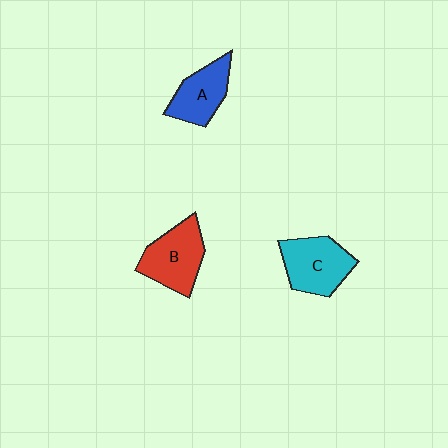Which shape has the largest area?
Shape B (red).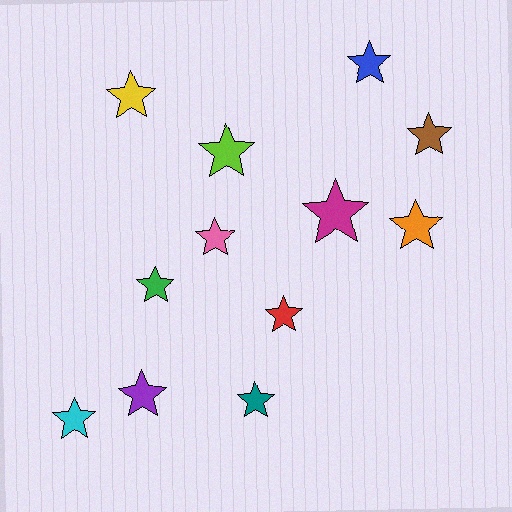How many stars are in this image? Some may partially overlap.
There are 12 stars.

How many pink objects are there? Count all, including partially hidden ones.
There is 1 pink object.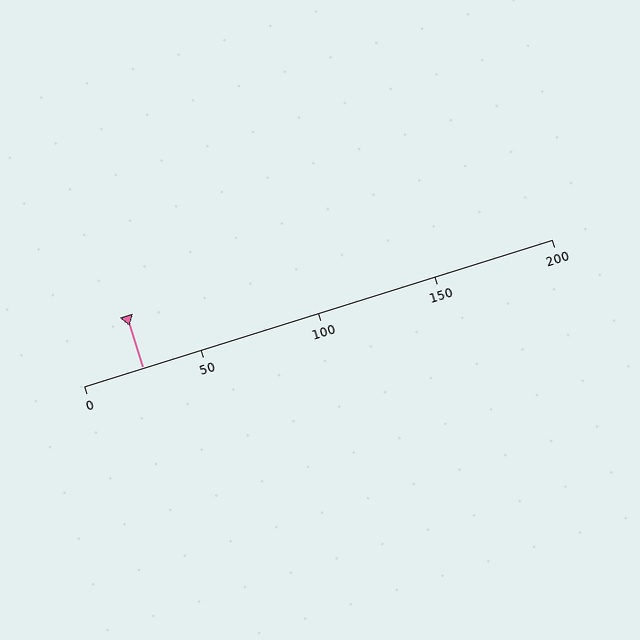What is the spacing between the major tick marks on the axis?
The major ticks are spaced 50 apart.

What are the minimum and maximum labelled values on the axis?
The axis runs from 0 to 200.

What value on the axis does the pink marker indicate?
The marker indicates approximately 25.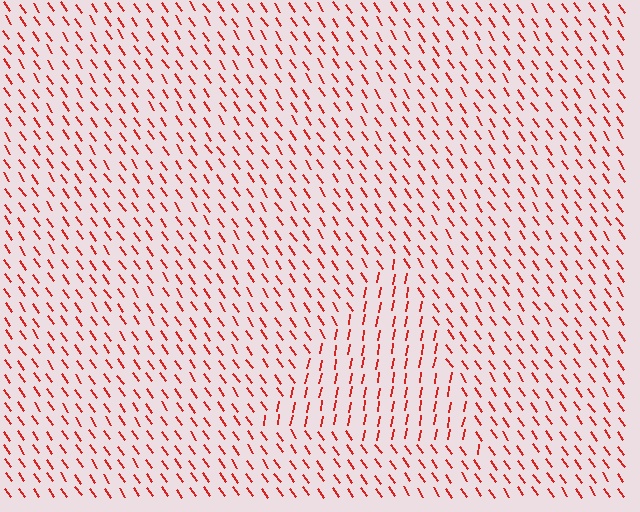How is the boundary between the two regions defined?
The boundary is defined purely by a change in line orientation (approximately 45 degrees difference). All lines are the same color and thickness.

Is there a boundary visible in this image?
Yes, there is a texture boundary formed by a change in line orientation.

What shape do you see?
I see a triangle.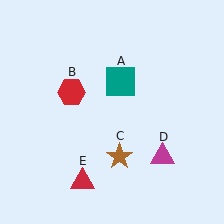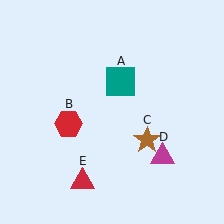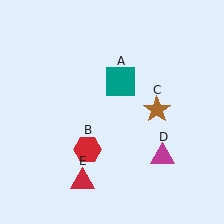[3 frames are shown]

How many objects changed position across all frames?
2 objects changed position: red hexagon (object B), brown star (object C).